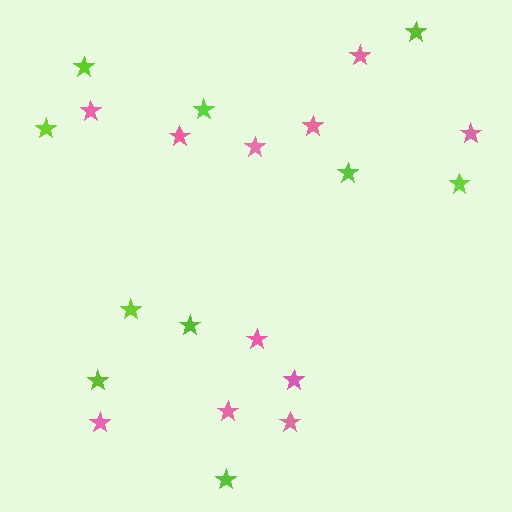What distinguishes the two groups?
There are 2 groups: one group of pink stars (11) and one group of lime stars (10).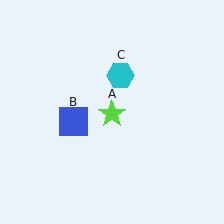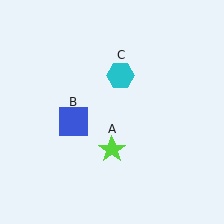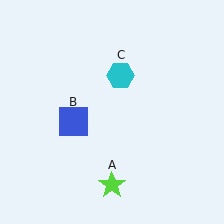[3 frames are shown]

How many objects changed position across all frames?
1 object changed position: lime star (object A).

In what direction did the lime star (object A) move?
The lime star (object A) moved down.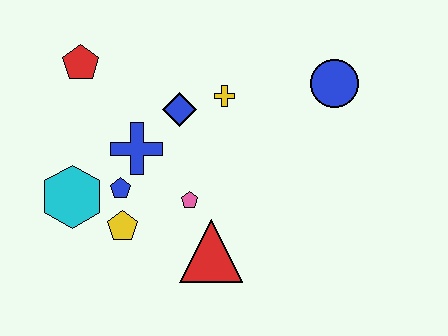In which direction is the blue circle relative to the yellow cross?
The blue circle is to the right of the yellow cross.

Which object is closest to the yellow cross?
The blue diamond is closest to the yellow cross.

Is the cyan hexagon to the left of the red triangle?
Yes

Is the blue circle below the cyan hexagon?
No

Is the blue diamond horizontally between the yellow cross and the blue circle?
No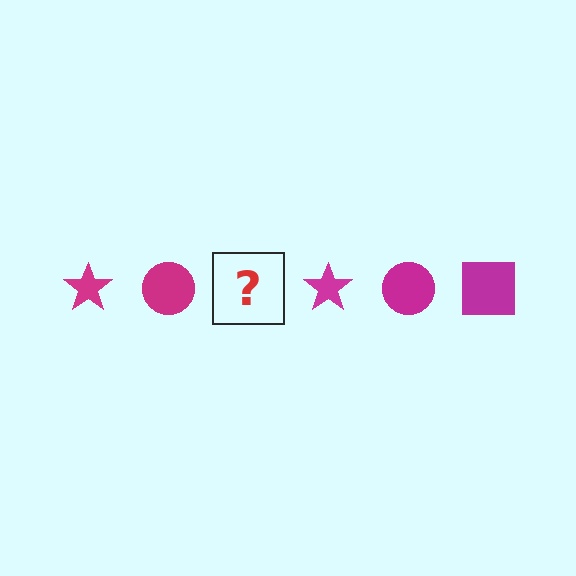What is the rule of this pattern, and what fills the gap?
The rule is that the pattern cycles through star, circle, square shapes in magenta. The gap should be filled with a magenta square.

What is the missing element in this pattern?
The missing element is a magenta square.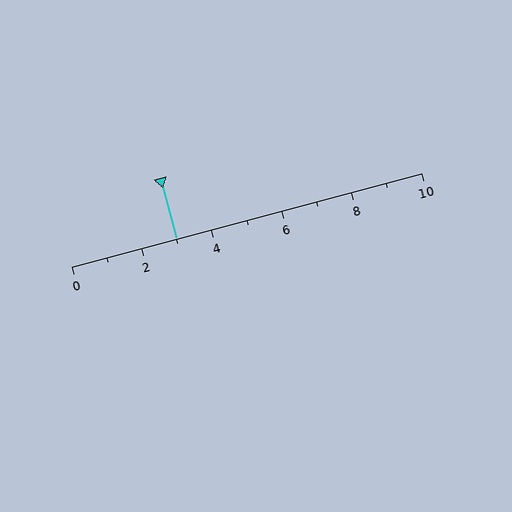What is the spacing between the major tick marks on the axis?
The major ticks are spaced 2 apart.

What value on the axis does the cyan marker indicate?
The marker indicates approximately 3.